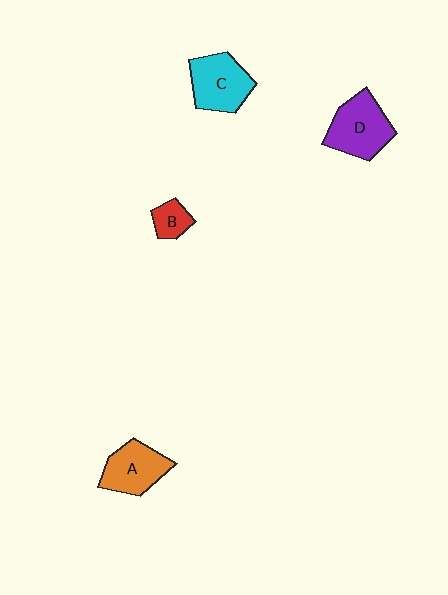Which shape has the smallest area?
Shape B (red).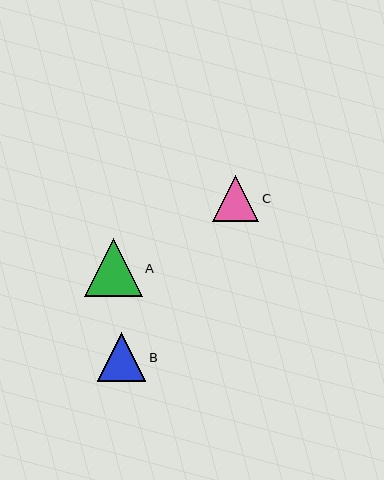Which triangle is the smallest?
Triangle C is the smallest with a size of approximately 46 pixels.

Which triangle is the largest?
Triangle A is the largest with a size of approximately 58 pixels.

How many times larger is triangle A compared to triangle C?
Triangle A is approximately 1.3 times the size of triangle C.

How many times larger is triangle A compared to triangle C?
Triangle A is approximately 1.3 times the size of triangle C.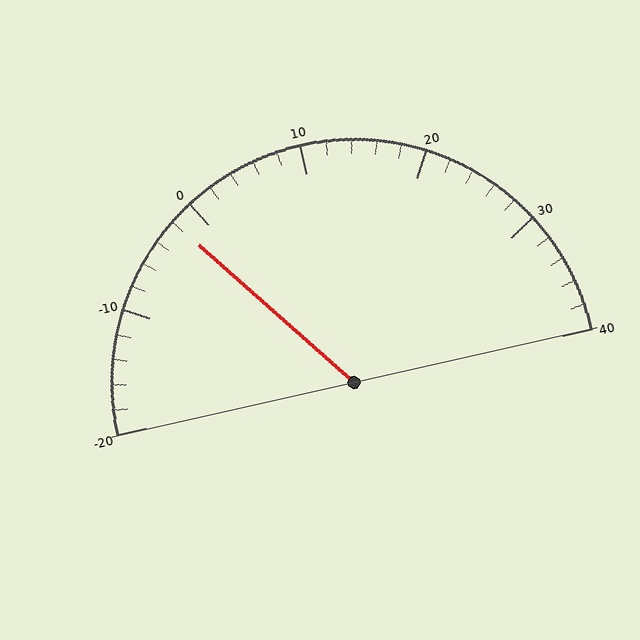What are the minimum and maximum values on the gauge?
The gauge ranges from -20 to 40.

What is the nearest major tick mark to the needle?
The nearest major tick mark is 0.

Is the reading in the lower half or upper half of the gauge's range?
The reading is in the lower half of the range (-20 to 40).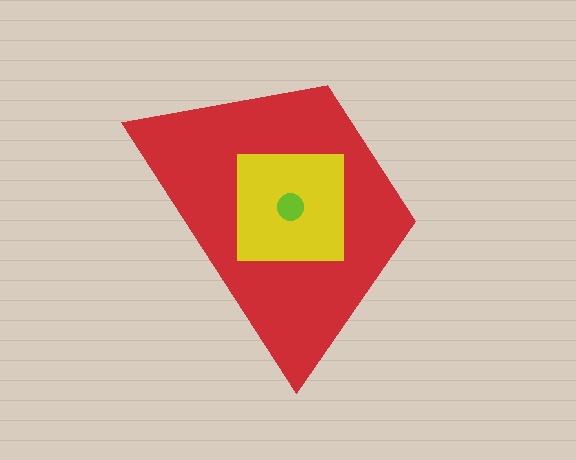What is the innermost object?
The lime circle.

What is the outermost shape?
The red trapezoid.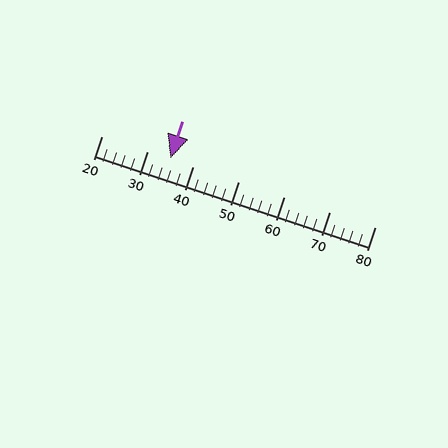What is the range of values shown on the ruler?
The ruler shows values from 20 to 80.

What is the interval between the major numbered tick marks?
The major tick marks are spaced 10 units apart.